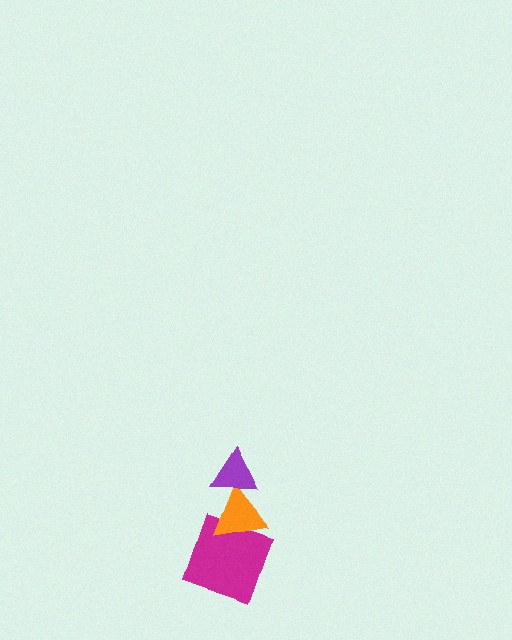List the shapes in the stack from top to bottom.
From top to bottom: the purple triangle, the orange triangle, the magenta square.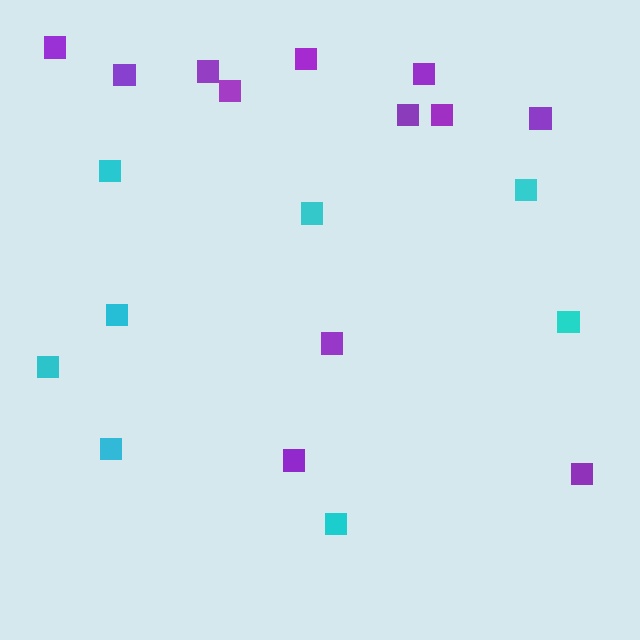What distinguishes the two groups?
There are 2 groups: one group of cyan squares (8) and one group of purple squares (12).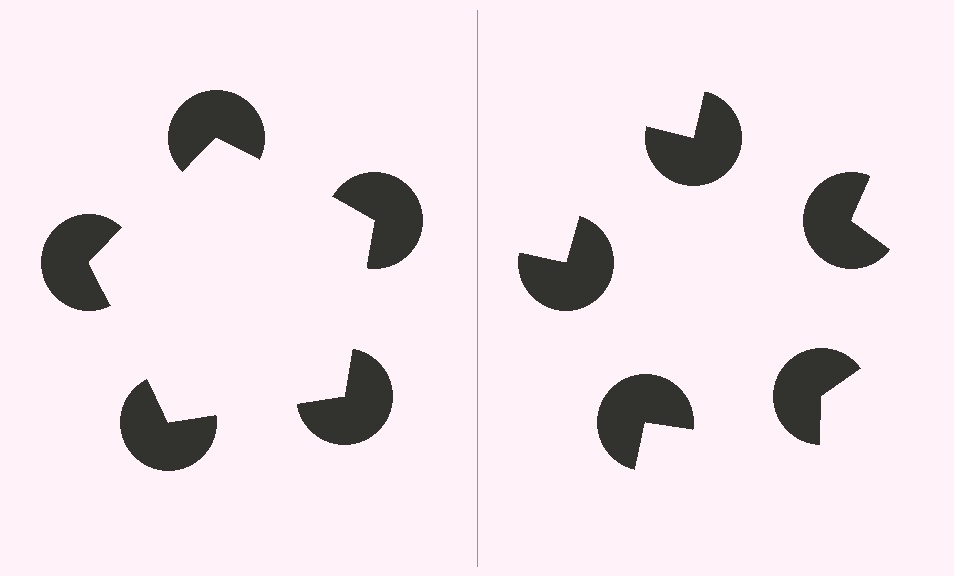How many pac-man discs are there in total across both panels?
10 — 5 on each side.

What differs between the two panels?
The pac-man discs are positioned identically on both sides; only the wedge orientations differ. On the left they align to a pentagon; on the right they are misaligned.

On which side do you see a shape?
An illusory pentagon appears on the left side. On the right side the wedge cuts are rotated, so no coherent shape forms.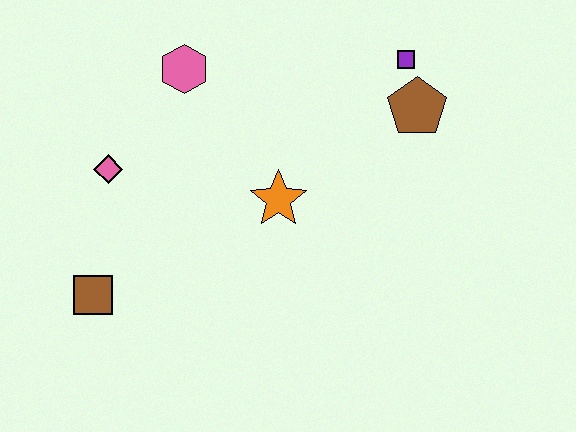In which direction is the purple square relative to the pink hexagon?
The purple square is to the right of the pink hexagon.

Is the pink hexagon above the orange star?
Yes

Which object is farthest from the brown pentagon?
The brown square is farthest from the brown pentagon.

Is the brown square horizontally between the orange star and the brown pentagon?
No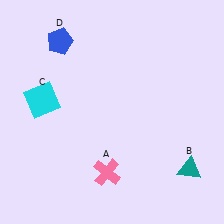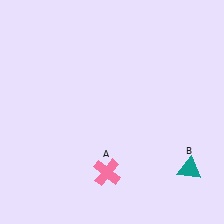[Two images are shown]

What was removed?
The blue pentagon (D), the cyan square (C) were removed in Image 2.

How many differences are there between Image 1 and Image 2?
There are 2 differences between the two images.